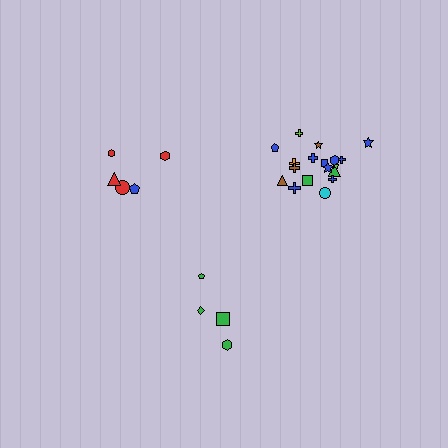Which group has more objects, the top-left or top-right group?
The top-right group.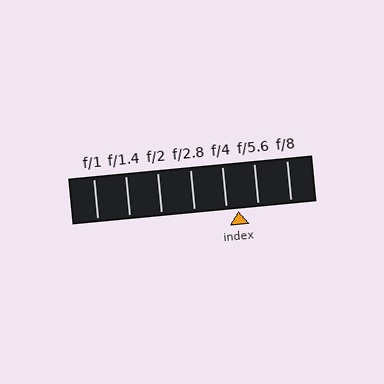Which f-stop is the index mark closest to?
The index mark is closest to f/4.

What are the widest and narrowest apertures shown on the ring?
The widest aperture shown is f/1 and the narrowest is f/8.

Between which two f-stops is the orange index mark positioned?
The index mark is between f/4 and f/5.6.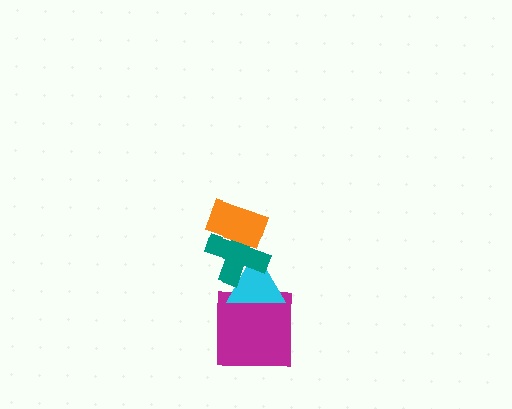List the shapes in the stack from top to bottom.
From top to bottom: the orange rectangle, the teal cross, the cyan triangle, the magenta square.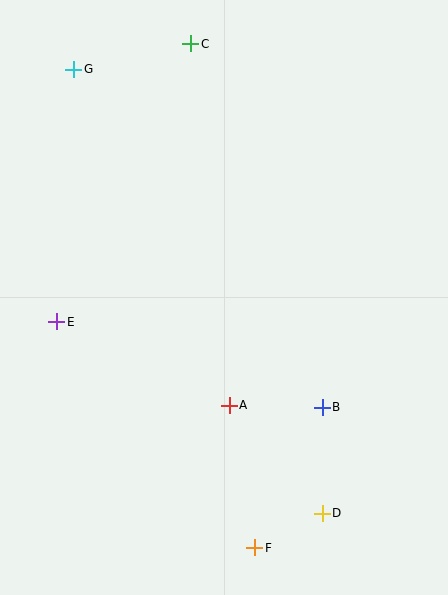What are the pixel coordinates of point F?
Point F is at (255, 548).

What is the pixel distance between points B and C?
The distance between B and C is 387 pixels.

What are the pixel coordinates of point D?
Point D is at (322, 513).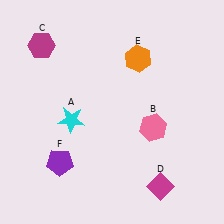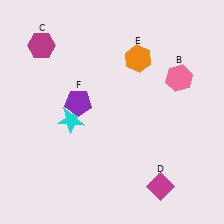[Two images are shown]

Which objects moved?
The objects that moved are: the pink hexagon (B), the purple pentagon (F).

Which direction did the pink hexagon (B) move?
The pink hexagon (B) moved up.